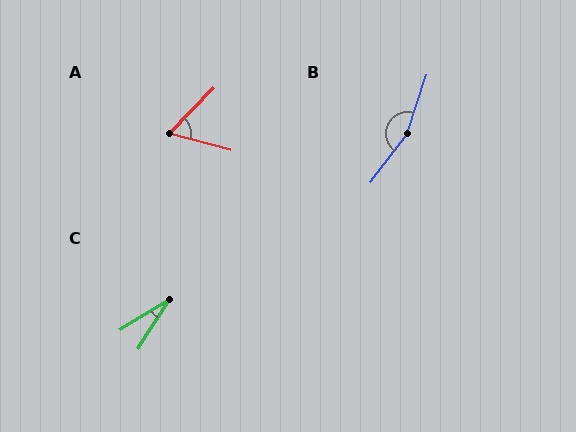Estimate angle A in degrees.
Approximately 60 degrees.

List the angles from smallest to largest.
C (26°), A (60°), B (161°).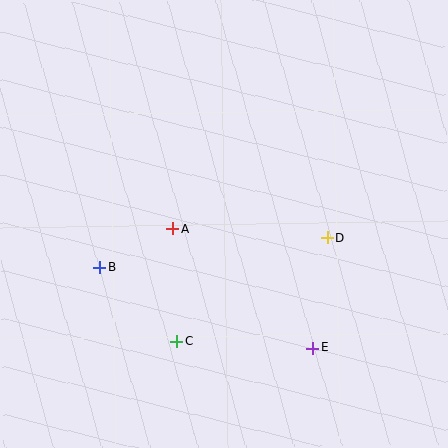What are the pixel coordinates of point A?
Point A is at (173, 229).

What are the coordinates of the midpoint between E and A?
The midpoint between E and A is at (243, 288).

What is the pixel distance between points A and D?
The distance between A and D is 155 pixels.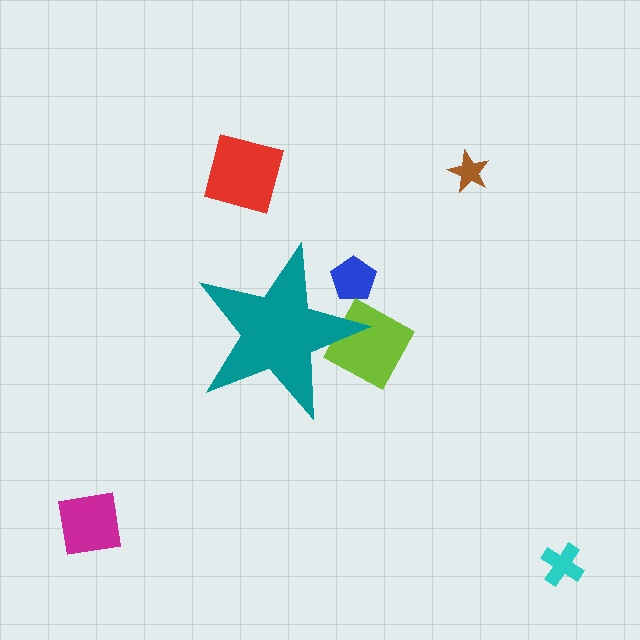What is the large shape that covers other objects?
A teal star.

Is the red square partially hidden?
No, the red square is fully visible.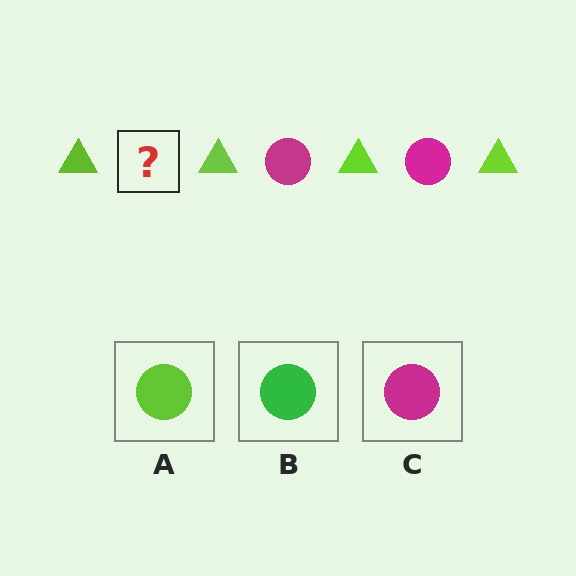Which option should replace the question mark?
Option C.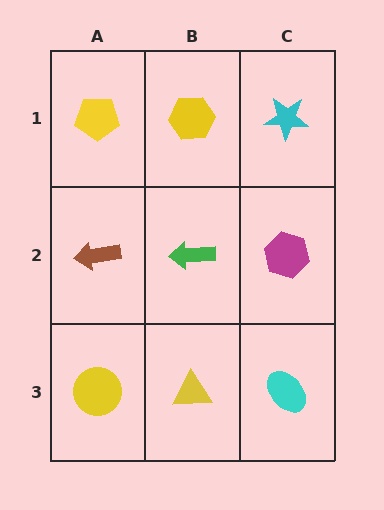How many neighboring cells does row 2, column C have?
3.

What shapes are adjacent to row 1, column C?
A magenta hexagon (row 2, column C), a yellow hexagon (row 1, column B).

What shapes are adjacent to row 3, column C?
A magenta hexagon (row 2, column C), a yellow triangle (row 3, column B).